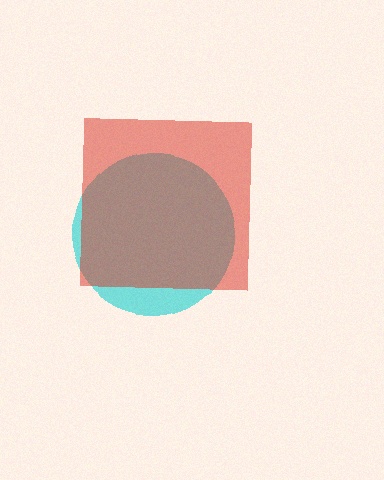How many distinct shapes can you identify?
There are 2 distinct shapes: a cyan circle, a red square.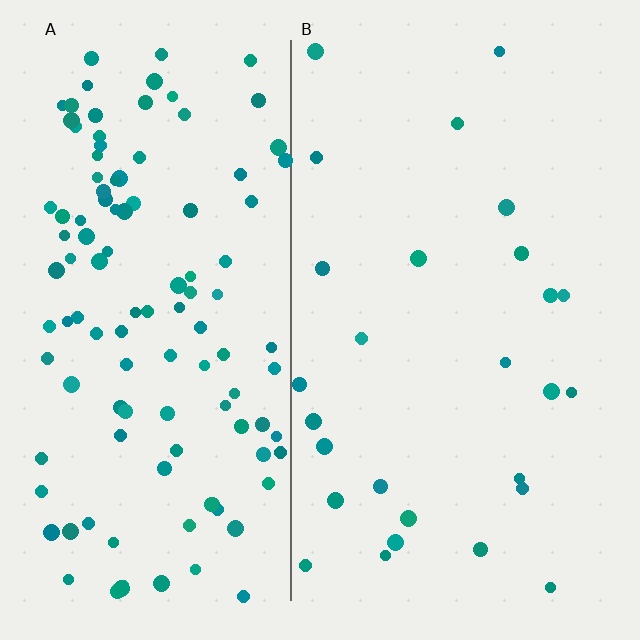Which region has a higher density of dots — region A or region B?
A (the left).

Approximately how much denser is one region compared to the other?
Approximately 4.3× — region A over region B.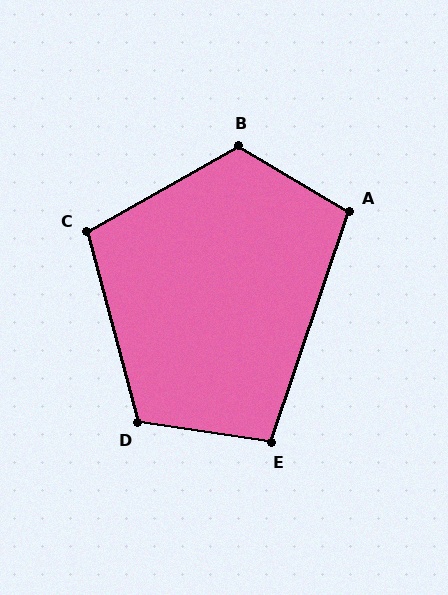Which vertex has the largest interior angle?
B, at approximately 120 degrees.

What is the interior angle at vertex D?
Approximately 113 degrees (obtuse).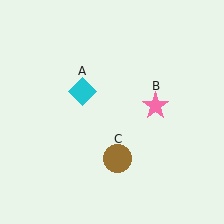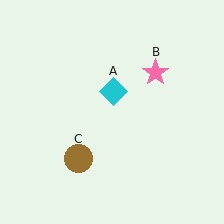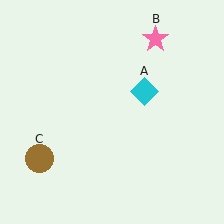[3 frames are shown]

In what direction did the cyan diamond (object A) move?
The cyan diamond (object A) moved right.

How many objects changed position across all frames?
3 objects changed position: cyan diamond (object A), pink star (object B), brown circle (object C).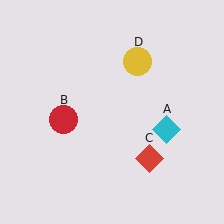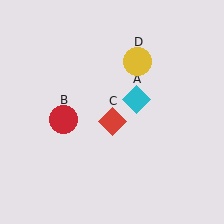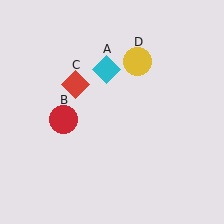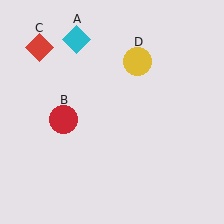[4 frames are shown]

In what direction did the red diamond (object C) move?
The red diamond (object C) moved up and to the left.